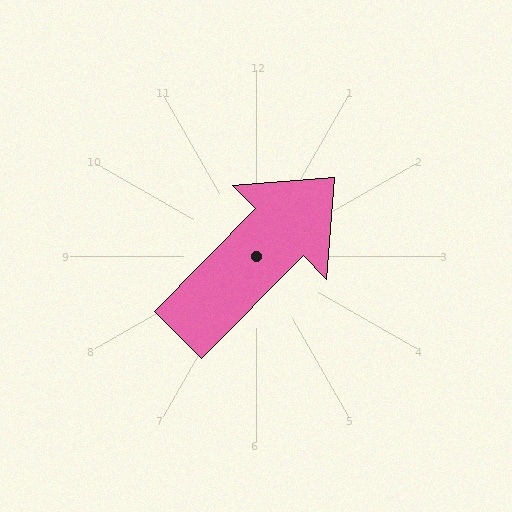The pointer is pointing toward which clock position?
Roughly 1 o'clock.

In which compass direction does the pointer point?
Northeast.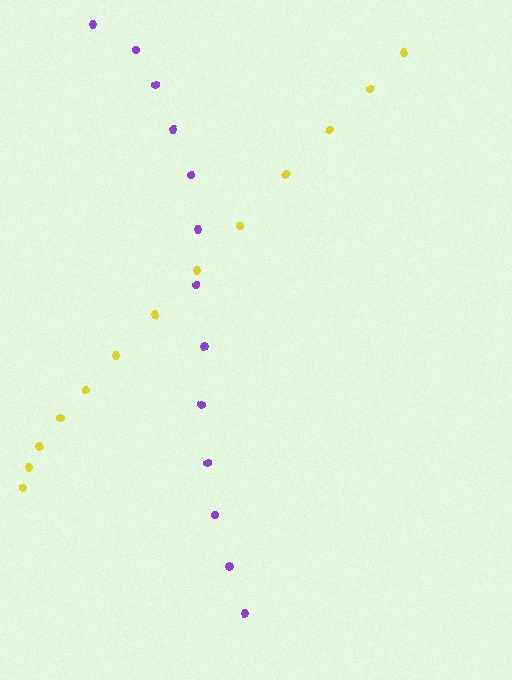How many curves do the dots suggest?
There are 2 distinct paths.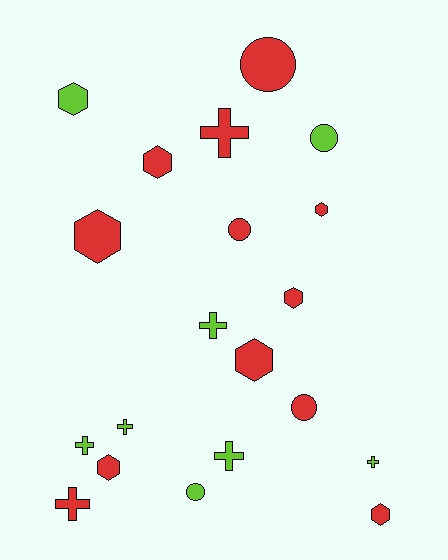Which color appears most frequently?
Red, with 12 objects.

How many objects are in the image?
There are 20 objects.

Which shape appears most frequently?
Hexagon, with 8 objects.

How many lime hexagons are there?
There is 1 lime hexagon.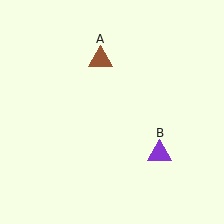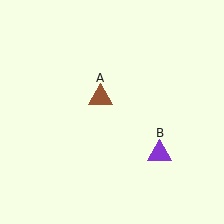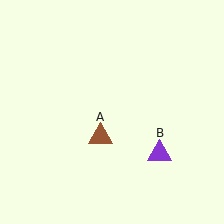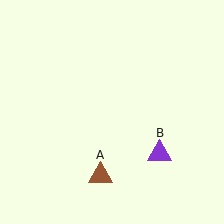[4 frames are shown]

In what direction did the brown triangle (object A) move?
The brown triangle (object A) moved down.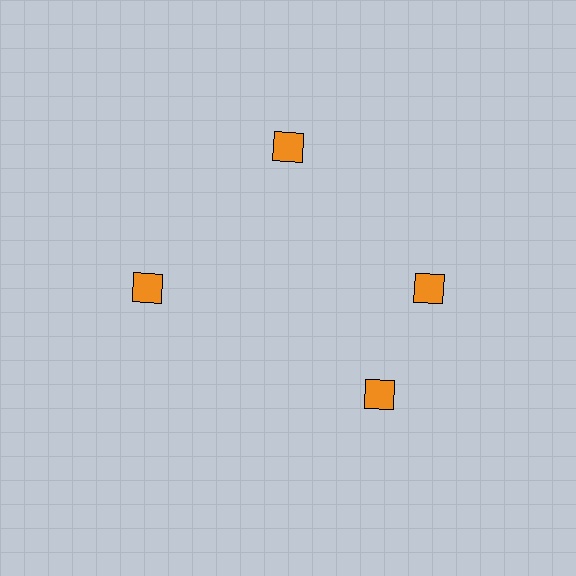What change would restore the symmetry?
The symmetry would be restored by rotating it back into even spacing with its neighbors so that all 4 diamonds sit at equal angles and equal distance from the center.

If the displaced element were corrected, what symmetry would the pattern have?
It would have 4-fold rotational symmetry — the pattern would map onto itself every 90 degrees.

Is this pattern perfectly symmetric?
No. The 4 orange diamonds are arranged in a ring, but one element near the 6 o'clock position is rotated out of alignment along the ring, breaking the 4-fold rotational symmetry.